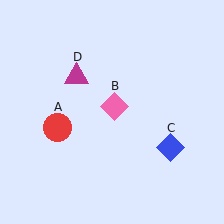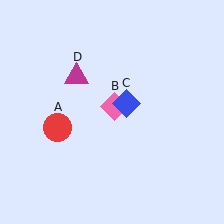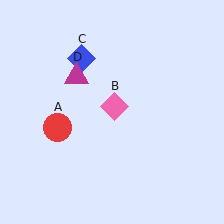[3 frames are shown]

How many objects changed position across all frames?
1 object changed position: blue diamond (object C).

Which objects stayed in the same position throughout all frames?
Red circle (object A) and pink diamond (object B) and magenta triangle (object D) remained stationary.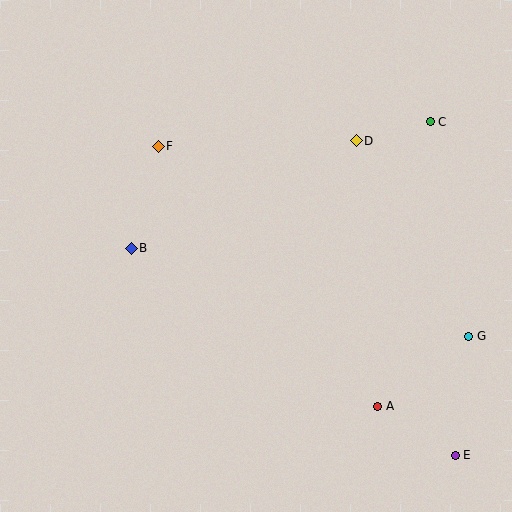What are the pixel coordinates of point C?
Point C is at (430, 122).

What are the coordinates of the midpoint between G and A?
The midpoint between G and A is at (423, 371).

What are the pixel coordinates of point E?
Point E is at (455, 455).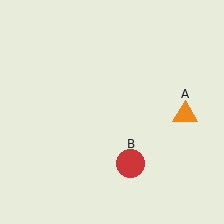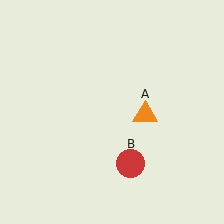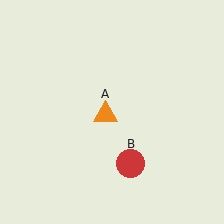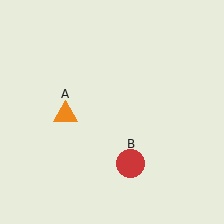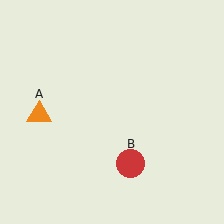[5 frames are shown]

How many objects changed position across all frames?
1 object changed position: orange triangle (object A).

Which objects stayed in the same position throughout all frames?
Red circle (object B) remained stationary.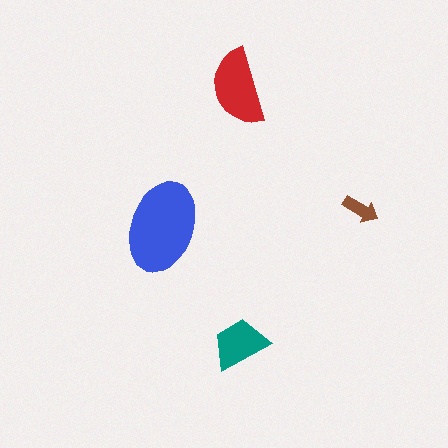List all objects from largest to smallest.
The blue ellipse, the red semicircle, the teal trapezoid, the brown arrow.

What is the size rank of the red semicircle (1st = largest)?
2nd.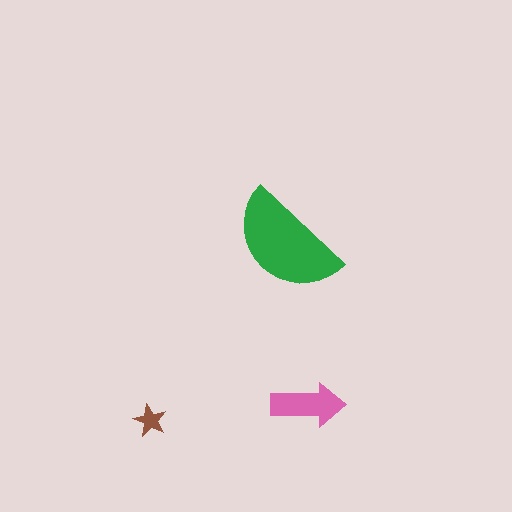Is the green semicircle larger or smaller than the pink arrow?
Larger.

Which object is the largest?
The green semicircle.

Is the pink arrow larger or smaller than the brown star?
Larger.